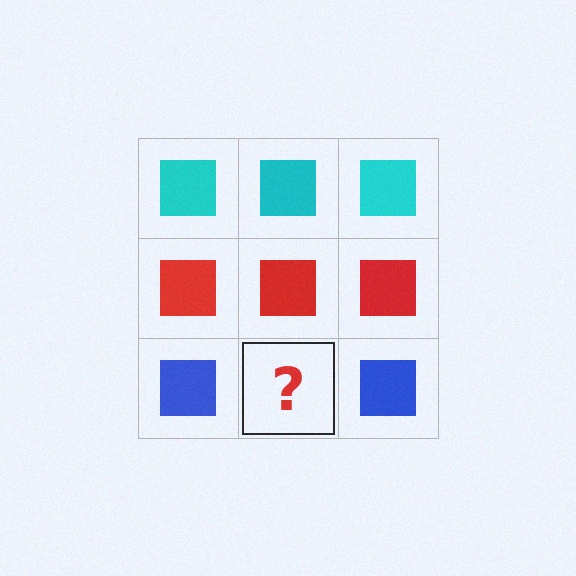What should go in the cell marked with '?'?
The missing cell should contain a blue square.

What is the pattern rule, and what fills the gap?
The rule is that each row has a consistent color. The gap should be filled with a blue square.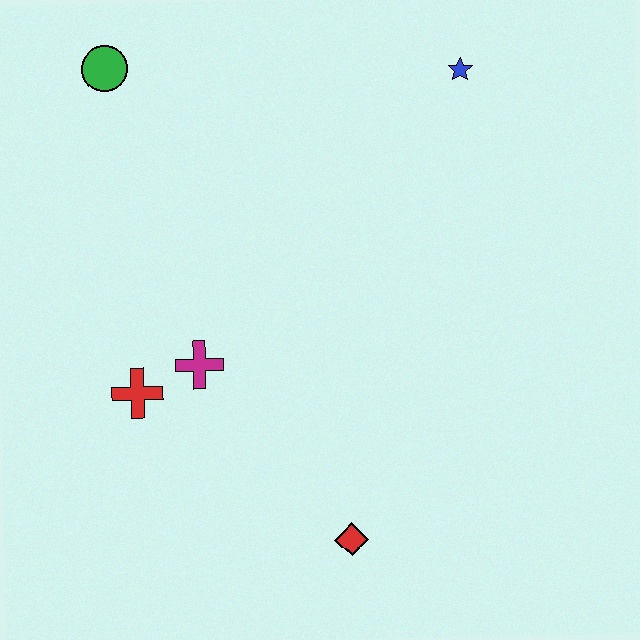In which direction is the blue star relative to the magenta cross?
The blue star is above the magenta cross.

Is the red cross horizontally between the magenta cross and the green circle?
Yes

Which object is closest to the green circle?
The magenta cross is closest to the green circle.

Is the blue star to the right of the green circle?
Yes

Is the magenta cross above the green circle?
No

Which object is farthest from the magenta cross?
The blue star is farthest from the magenta cross.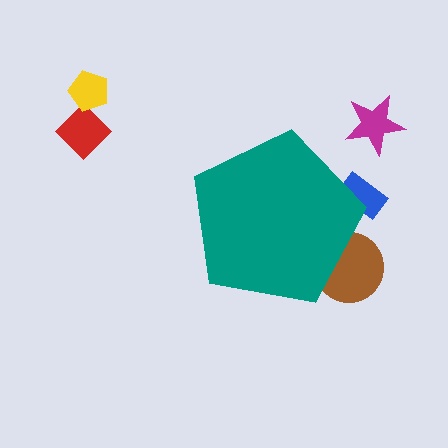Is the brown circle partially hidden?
Yes, the brown circle is partially hidden behind the teal pentagon.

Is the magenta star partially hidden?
No, the magenta star is fully visible.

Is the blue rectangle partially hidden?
Yes, the blue rectangle is partially hidden behind the teal pentagon.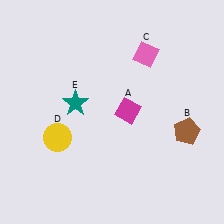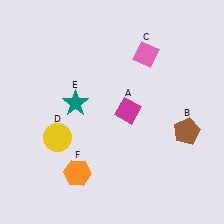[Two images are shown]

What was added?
An orange hexagon (F) was added in Image 2.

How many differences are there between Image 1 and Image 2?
There is 1 difference between the two images.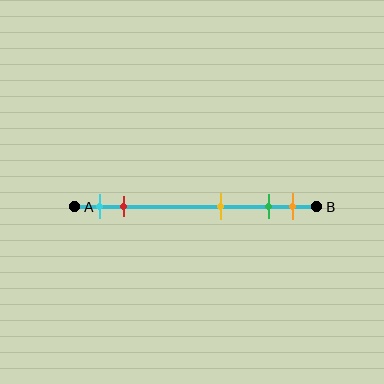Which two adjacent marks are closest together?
The green and orange marks are the closest adjacent pair.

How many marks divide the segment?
There are 5 marks dividing the segment.